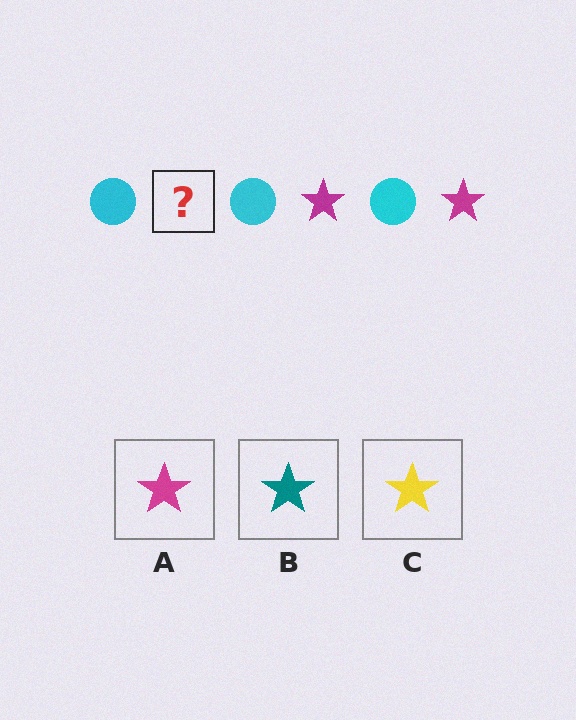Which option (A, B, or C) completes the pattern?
A.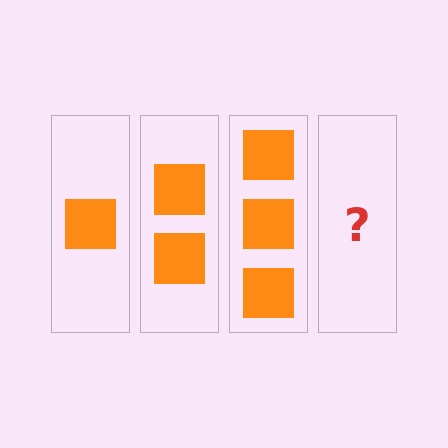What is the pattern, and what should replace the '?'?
The pattern is that each step adds one more square. The '?' should be 4 squares.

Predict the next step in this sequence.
The next step is 4 squares.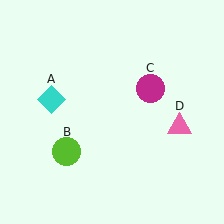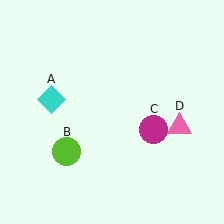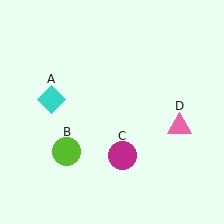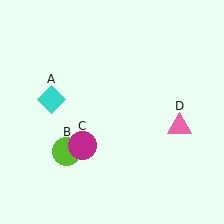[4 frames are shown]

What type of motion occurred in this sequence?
The magenta circle (object C) rotated clockwise around the center of the scene.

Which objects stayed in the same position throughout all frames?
Cyan diamond (object A) and lime circle (object B) and pink triangle (object D) remained stationary.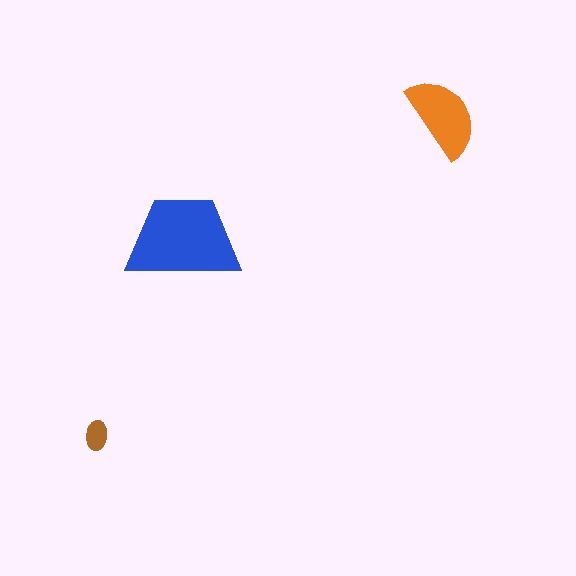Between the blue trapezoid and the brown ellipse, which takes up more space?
The blue trapezoid.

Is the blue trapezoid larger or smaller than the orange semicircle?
Larger.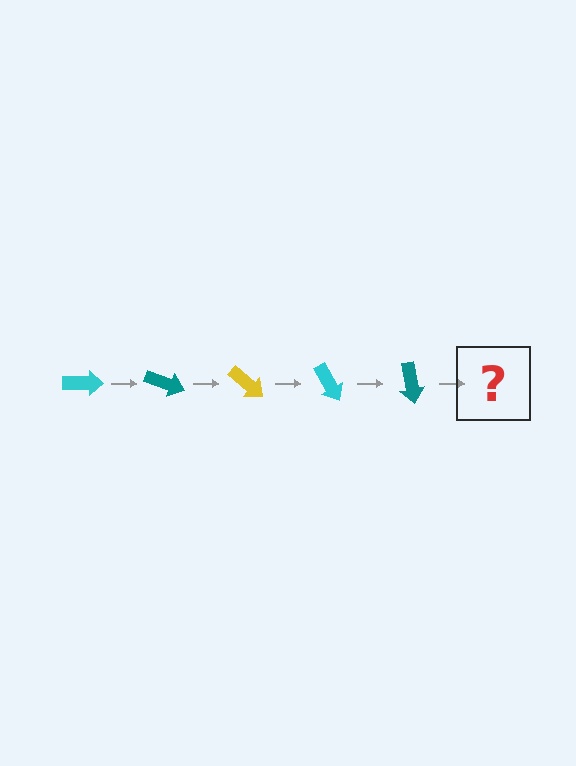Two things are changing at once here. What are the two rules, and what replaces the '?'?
The two rules are that it rotates 20 degrees each step and the color cycles through cyan, teal, and yellow. The '?' should be a yellow arrow, rotated 100 degrees from the start.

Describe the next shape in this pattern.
It should be a yellow arrow, rotated 100 degrees from the start.